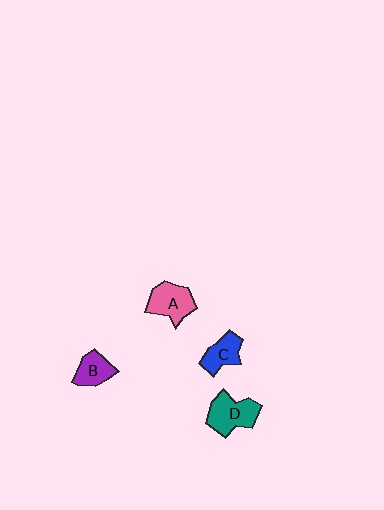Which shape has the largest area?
Shape D (teal).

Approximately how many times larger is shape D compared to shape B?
Approximately 1.5 times.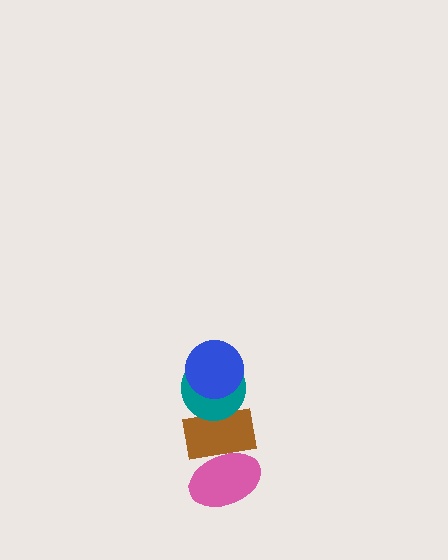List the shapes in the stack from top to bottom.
From top to bottom: the blue circle, the teal circle, the brown rectangle, the pink ellipse.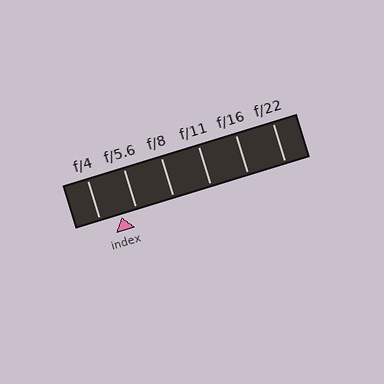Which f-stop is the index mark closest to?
The index mark is closest to f/5.6.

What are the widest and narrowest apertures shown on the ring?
The widest aperture shown is f/4 and the narrowest is f/22.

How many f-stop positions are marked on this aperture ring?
There are 6 f-stop positions marked.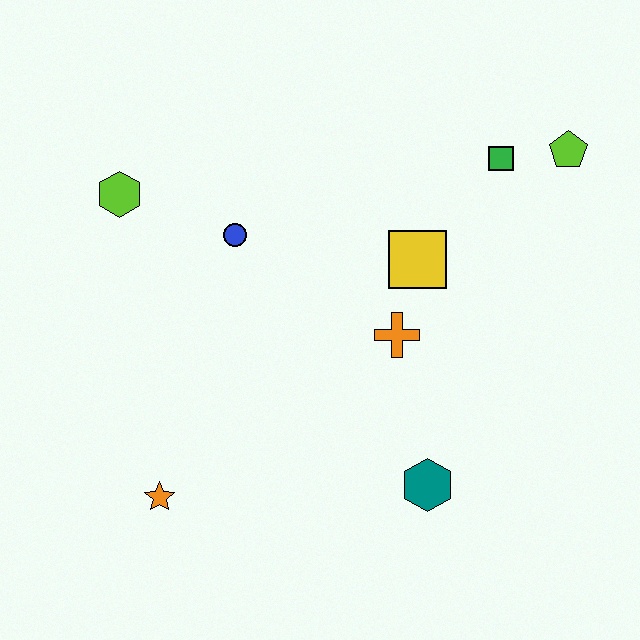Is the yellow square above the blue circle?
No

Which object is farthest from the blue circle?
The lime pentagon is farthest from the blue circle.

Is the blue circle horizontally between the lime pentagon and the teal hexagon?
No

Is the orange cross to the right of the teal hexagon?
No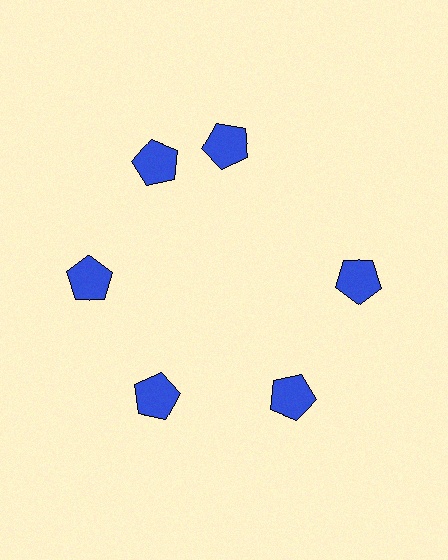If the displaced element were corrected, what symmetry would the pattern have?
It would have 6-fold rotational symmetry — the pattern would map onto itself every 60 degrees.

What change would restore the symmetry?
The symmetry would be restored by rotating it back into even spacing with its neighbors so that all 6 pentagons sit at equal angles and equal distance from the center.